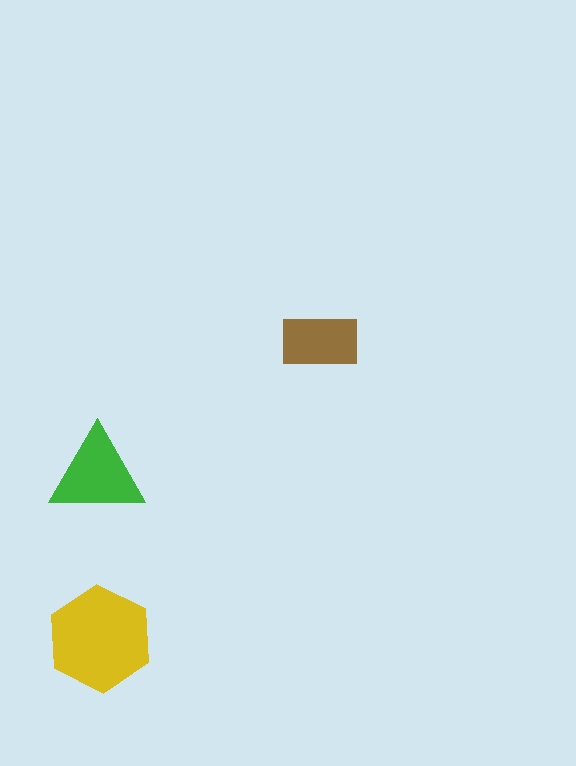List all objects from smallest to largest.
The brown rectangle, the green triangle, the yellow hexagon.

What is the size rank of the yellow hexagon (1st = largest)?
1st.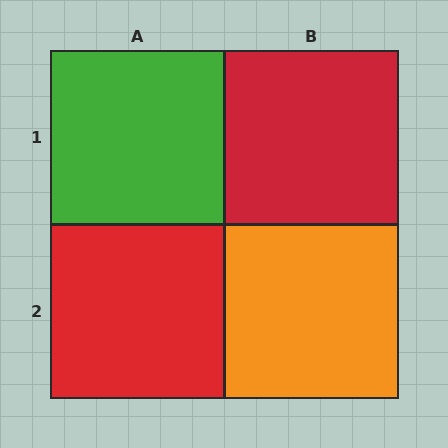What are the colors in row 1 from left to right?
Green, red.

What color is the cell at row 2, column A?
Red.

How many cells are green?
1 cell is green.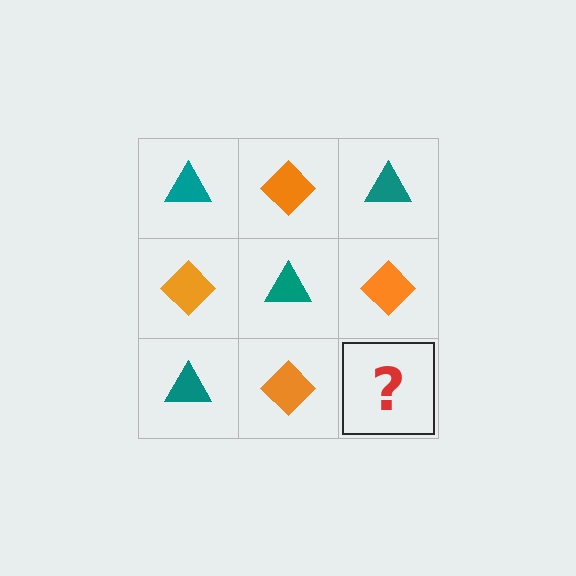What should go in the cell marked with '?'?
The missing cell should contain a teal triangle.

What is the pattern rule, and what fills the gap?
The rule is that it alternates teal triangle and orange diamond in a checkerboard pattern. The gap should be filled with a teal triangle.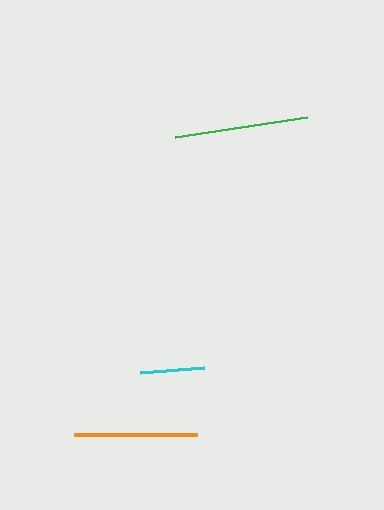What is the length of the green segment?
The green segment is approximately 133 pixels long.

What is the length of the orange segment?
The orange segment is approximately 123 pixels long.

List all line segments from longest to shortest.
From longest to shortest: green, orange, cyan.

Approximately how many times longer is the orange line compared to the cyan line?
The orange line is approximately 1.9 times the length of the cyan line.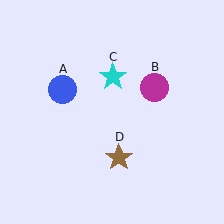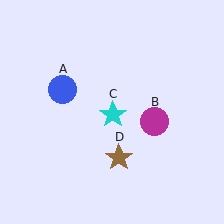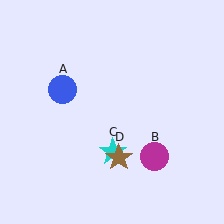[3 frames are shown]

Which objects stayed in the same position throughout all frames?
Blue circle (object A) and brown star (object D) remained stationary.